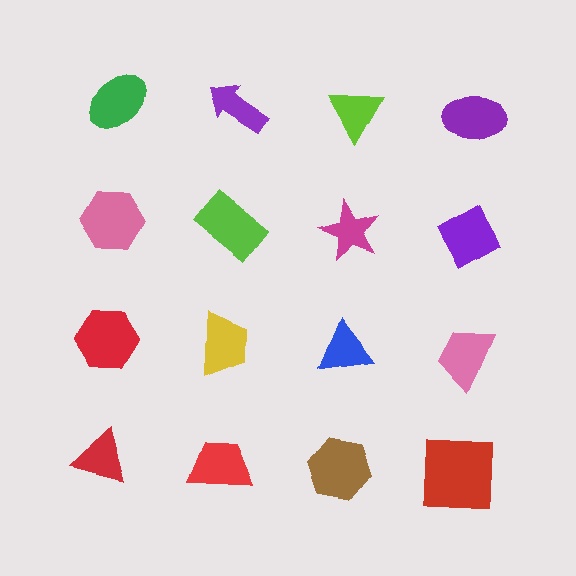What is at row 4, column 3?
A brown hexagon.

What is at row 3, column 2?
A yellow trapezoid.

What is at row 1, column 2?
A purple arrow.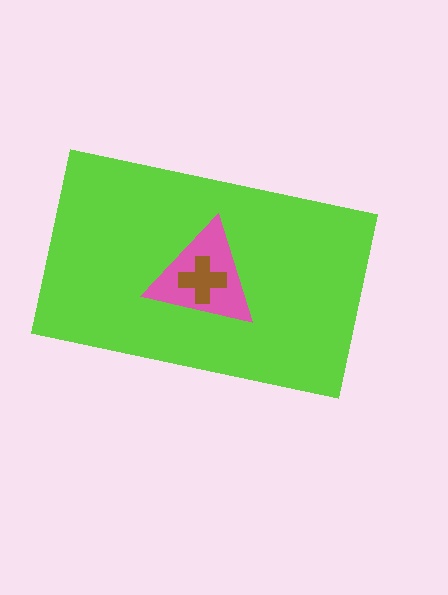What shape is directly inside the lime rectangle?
The pink triangle.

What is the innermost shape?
The brown cross.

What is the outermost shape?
The lime rectangle.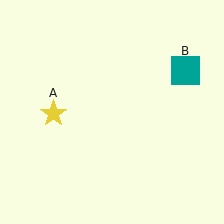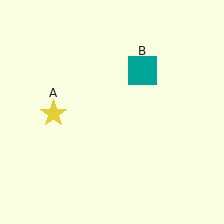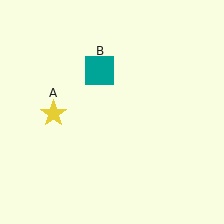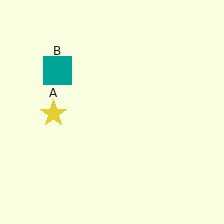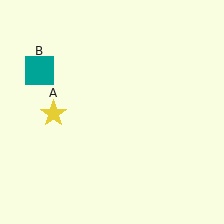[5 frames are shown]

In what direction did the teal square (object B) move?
The teal square (object B) moved left.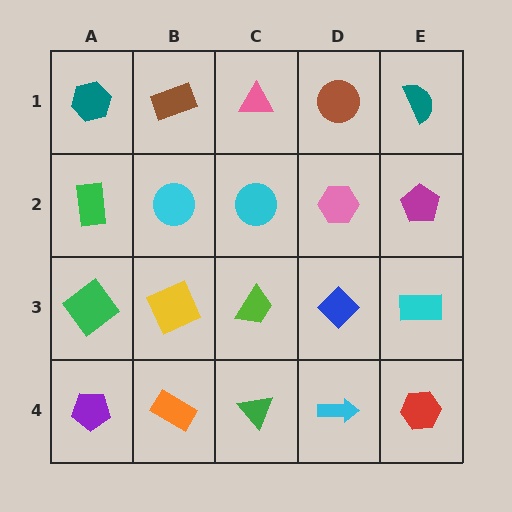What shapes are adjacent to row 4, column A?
A green diamond (row 3, column A), an orange rectangle (row 4, column B).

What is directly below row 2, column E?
A cyan rectangle.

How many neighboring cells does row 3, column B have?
4.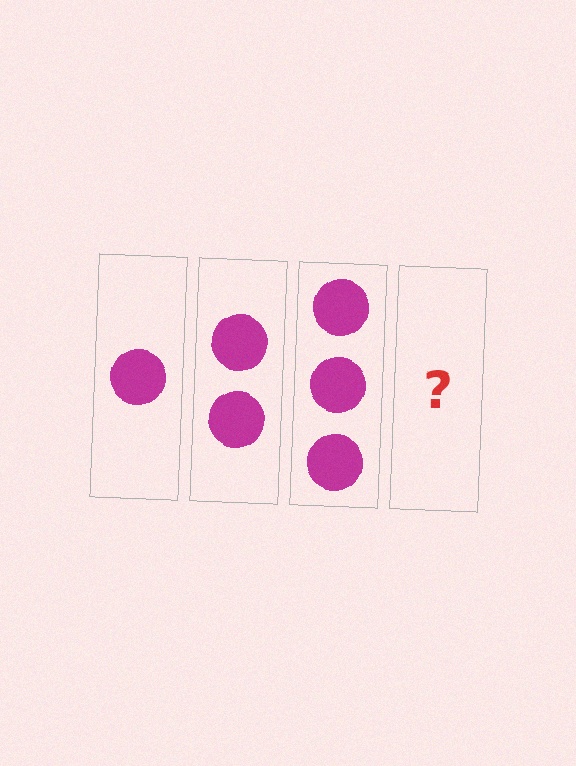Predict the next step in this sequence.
The next step is 4 circles.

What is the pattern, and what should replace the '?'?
The pattern is that each step adds one more circle. The '?' should be 4 circles.